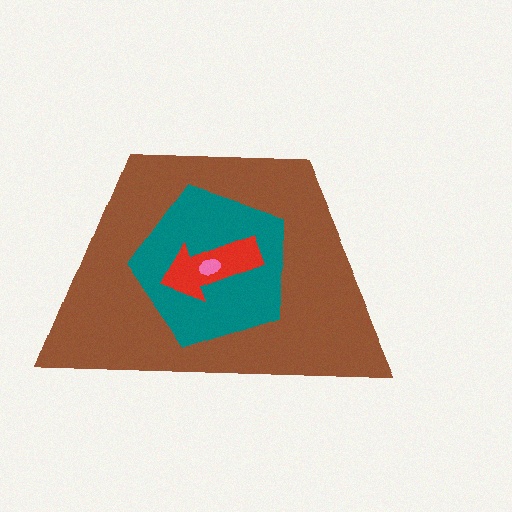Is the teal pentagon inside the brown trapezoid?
Yes.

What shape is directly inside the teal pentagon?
The red arrow.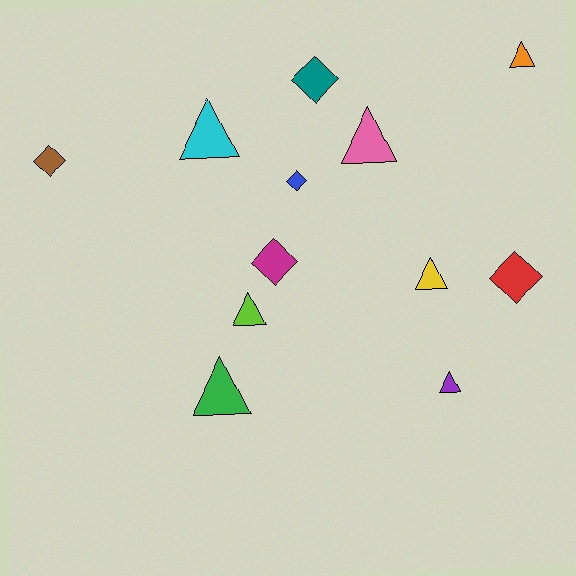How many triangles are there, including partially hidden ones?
There are 7 triangles.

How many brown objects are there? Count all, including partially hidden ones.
There is 1 brown object.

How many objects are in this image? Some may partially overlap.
There are 12 objects.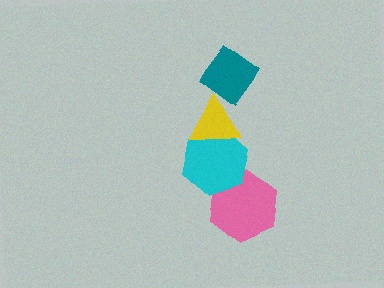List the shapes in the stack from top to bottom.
From top to bottom: the teal diamond, the yellow triangle, the cyan hexagon, the pink hexagon.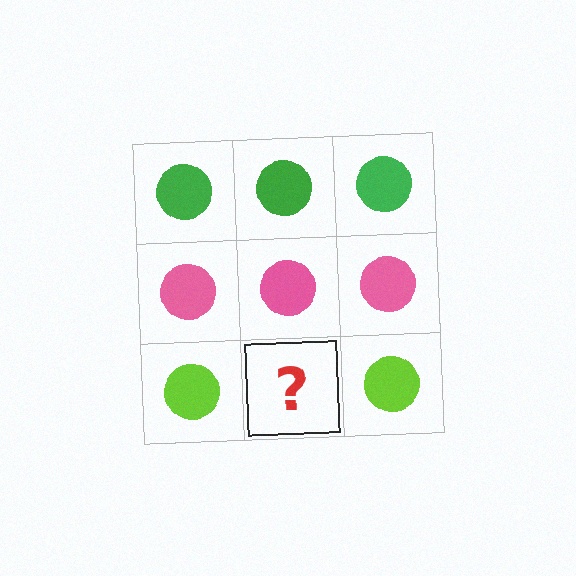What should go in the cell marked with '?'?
The missing cell should contain a lime circle.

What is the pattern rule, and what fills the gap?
The rule is that each row has a consistent color. The gap should be filled with a lime circle.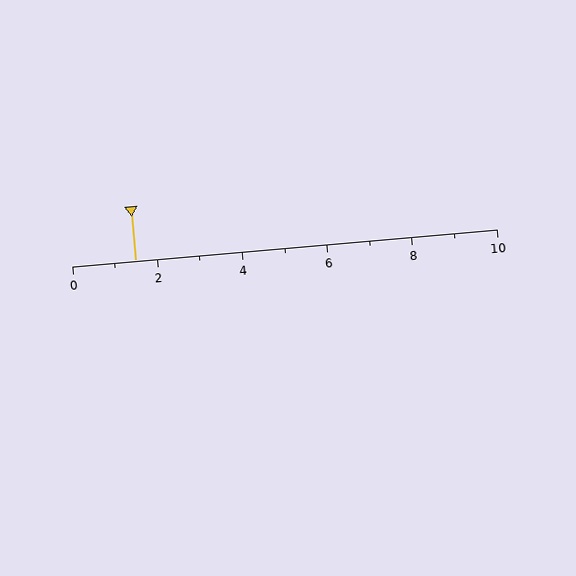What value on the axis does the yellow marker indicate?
The marker indicates approximately 1.5.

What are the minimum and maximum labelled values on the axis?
The axis runs from 0 to 10.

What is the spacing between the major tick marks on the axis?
The major ticks are spaced 2 apart.